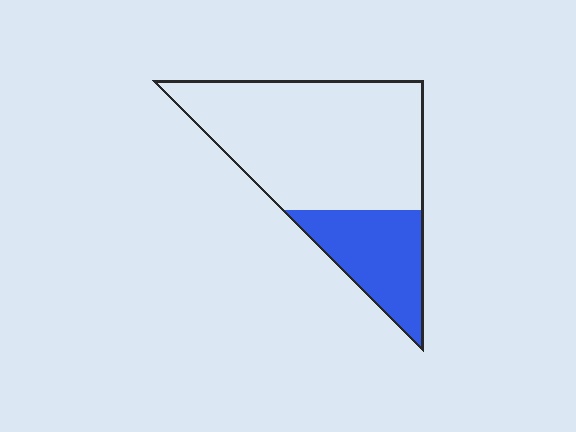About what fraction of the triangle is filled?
About one quarter (1/4).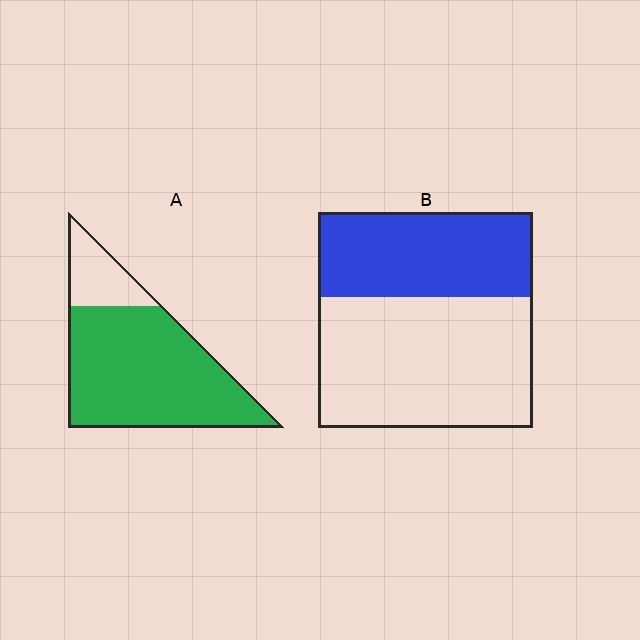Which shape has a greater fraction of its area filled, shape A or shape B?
Shape A.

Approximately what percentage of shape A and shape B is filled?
A is approximately 80% and B is approximately 40%.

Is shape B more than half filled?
No.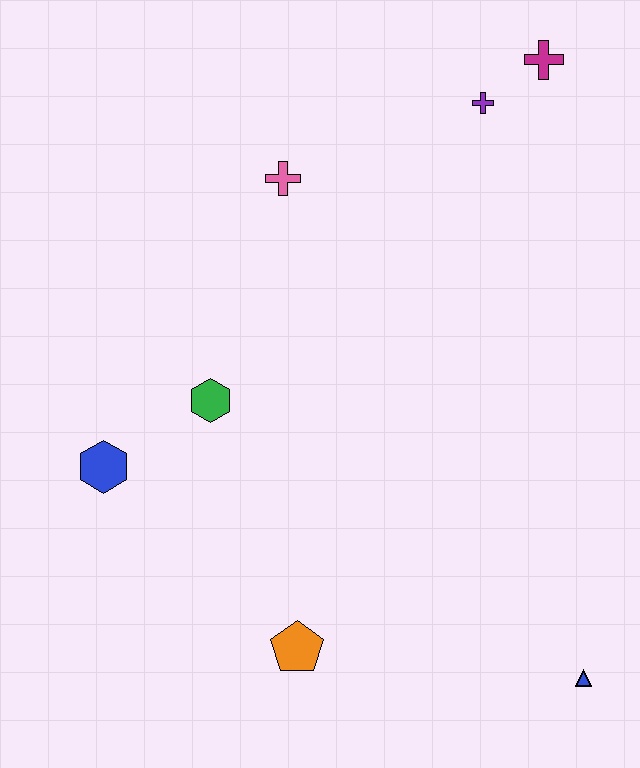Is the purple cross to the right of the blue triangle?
No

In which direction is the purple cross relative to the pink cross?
The purple cross is to the right of the pink cross.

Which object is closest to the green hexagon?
The blue hexagon is closest to the green hexagon.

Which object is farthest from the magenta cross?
The orange pentagon is farthest from the magenta cross.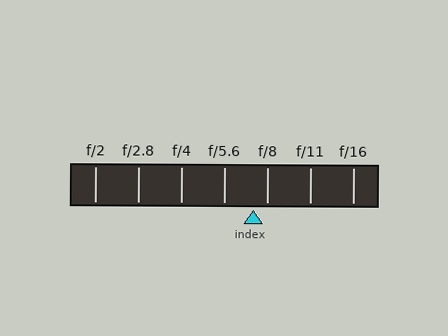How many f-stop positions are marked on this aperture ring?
There are 7 f-stop positions marked.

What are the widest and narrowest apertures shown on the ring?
The widest aperture shown is f/2 and the narrowest is f/16.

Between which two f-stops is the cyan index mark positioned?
The index mark is between f/5.6 and f/8.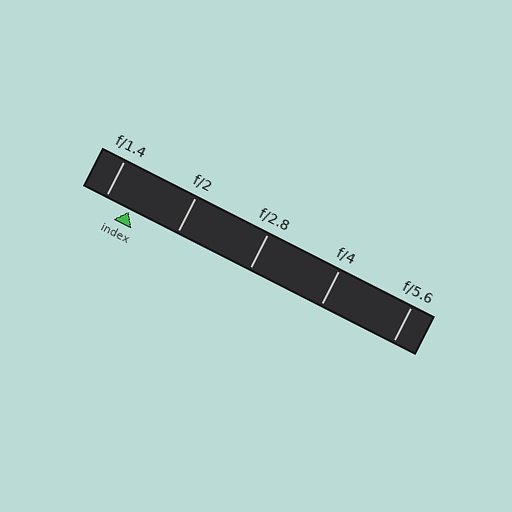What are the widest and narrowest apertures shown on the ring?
The widest aperture shown is f/1.4 and the narrowest is f/5.6.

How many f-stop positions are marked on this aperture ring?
There are 5 f-stop positions marked.